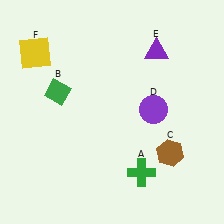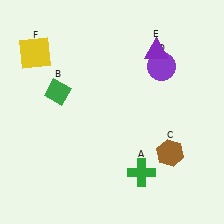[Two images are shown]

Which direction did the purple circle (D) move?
The purple circle (D) moved up.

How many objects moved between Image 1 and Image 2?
1 object moved between the two images.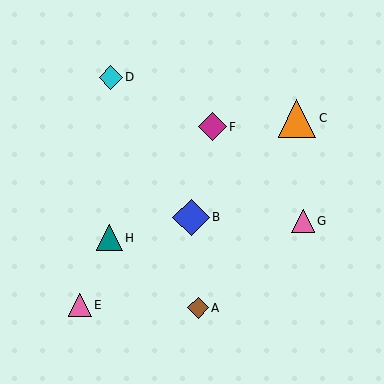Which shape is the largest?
The orange triangle (labeled C) is the largest.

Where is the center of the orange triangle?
The center of the orange triangle is at (297, 118).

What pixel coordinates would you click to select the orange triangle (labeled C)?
Click at (297, 118) to select the orange triangle C.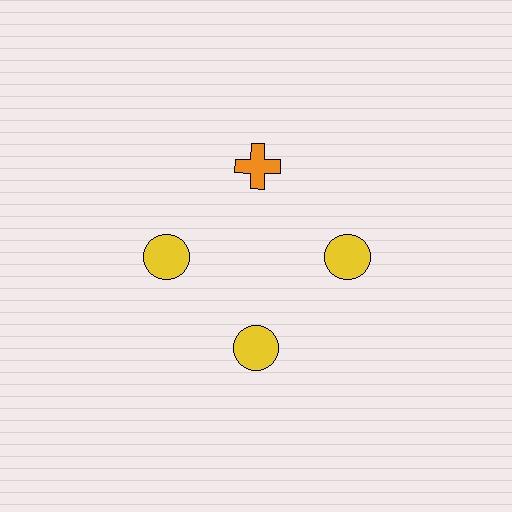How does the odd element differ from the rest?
It differs in both color (orange instead of yellow) and shape (cross instead of circle).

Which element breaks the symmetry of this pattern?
The orange cross at roughly the 12 o'clock position breaks the symmetry. All other shapes are yellow circles.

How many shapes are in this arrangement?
There are 4 shapes arranged in a ring pattern.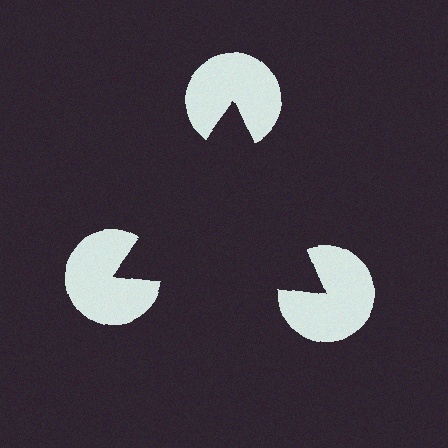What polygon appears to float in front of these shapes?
An illusory triangle — its edges are inferred from the aligned wedge cuts in the pac-man discs, not physically drawn.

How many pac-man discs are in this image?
There are 3 — one at each vertex of the illusory triangle.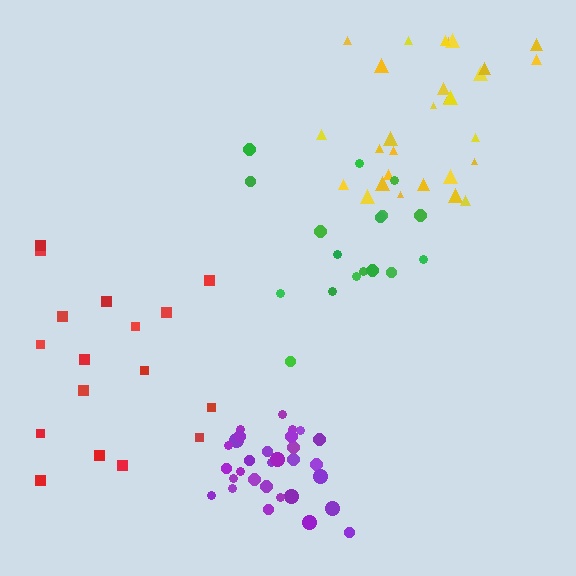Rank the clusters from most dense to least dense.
purple, yellow, green, red.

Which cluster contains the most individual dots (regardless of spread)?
Purple (30).